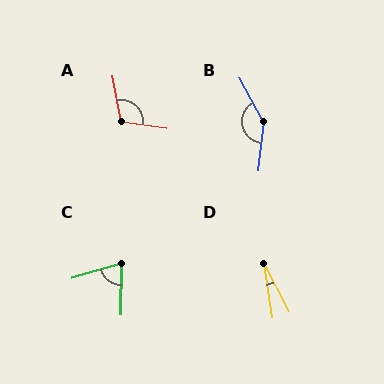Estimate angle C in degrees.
Approximately 73 degrees.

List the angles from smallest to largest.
D (18°), C (73°), A (109°), B (145°).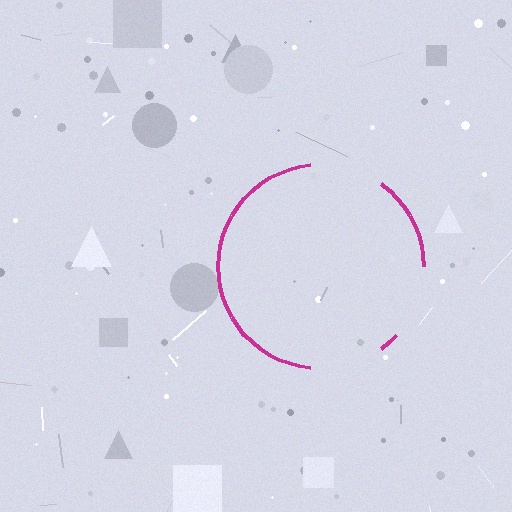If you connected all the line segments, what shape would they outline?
They would outline a circle.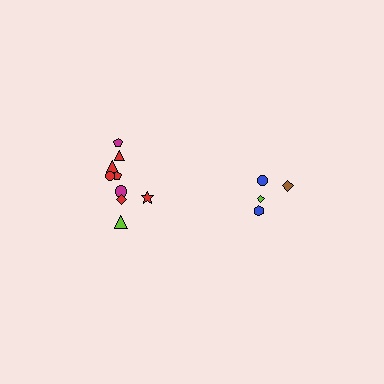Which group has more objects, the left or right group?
The left group.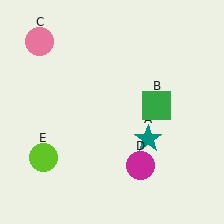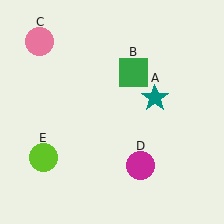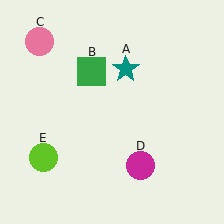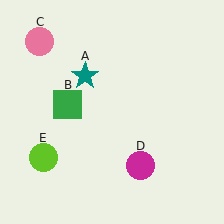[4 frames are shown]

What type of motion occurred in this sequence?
The teal star (object A), green square (object B) rotated counterclockwise around the center of the scene.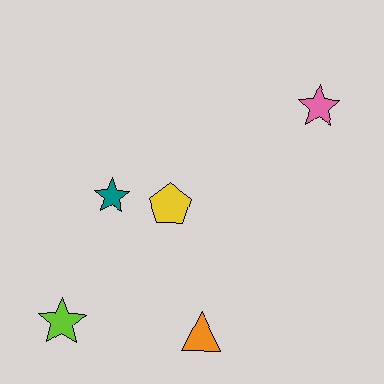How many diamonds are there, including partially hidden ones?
There are no diamonds.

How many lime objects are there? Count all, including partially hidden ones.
There is 1 lime object.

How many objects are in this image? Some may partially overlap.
There are 5 objects.